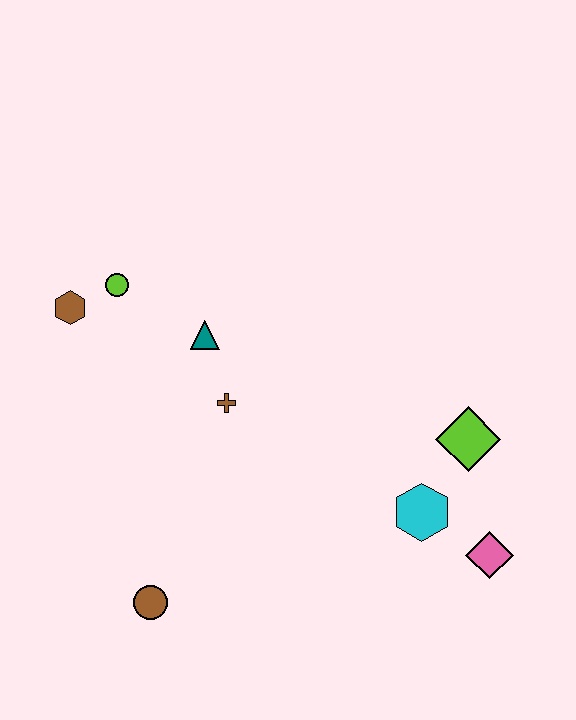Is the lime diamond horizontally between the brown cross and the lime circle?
No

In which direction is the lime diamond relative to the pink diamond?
The lime diamond is above the pink diamond.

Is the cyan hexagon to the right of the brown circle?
Yes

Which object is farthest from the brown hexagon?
The pink diamond is farthest from the brown hexagon.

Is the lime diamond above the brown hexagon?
No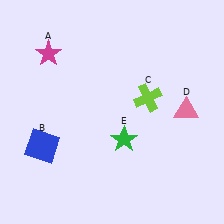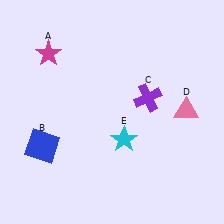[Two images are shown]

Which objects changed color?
C changed from lime to purple. E changed from green to cyan.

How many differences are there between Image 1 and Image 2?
There are 2 differences between the two images.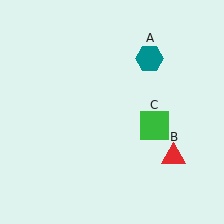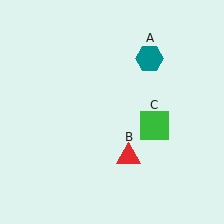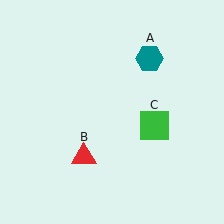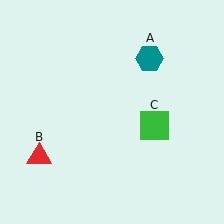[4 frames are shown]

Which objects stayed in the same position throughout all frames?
Teal hexagon (object A) and green square (object C) remained stationary.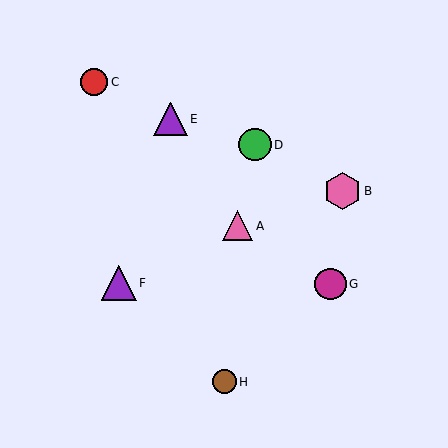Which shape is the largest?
The pink hexagon (labeled B) is the largest.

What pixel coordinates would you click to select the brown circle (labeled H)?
Click at (224, 382) to select the brown circle H.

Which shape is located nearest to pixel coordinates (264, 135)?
The green circle (labeled D) at (255, 145) is nearest to that location.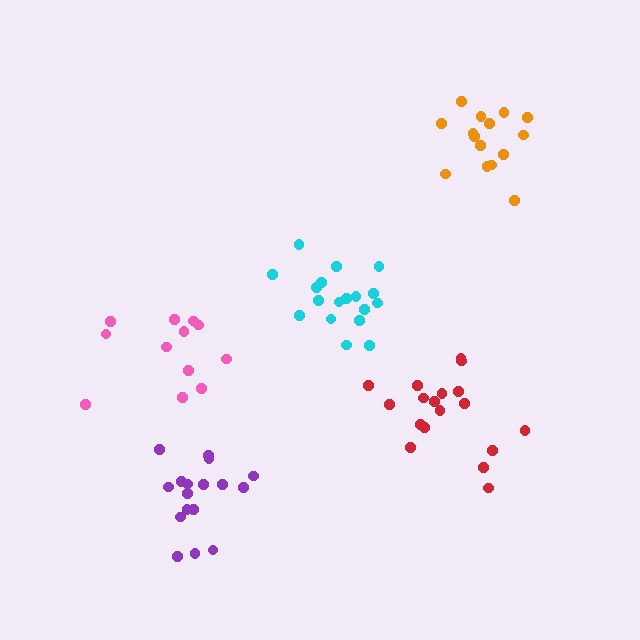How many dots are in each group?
Group 1: 18 dots, Group 2: 15 dots, Group 3: 12 dots, Group 4: 17 dots, Group 5: 18 dots (80 total).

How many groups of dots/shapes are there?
There are 5 groups.